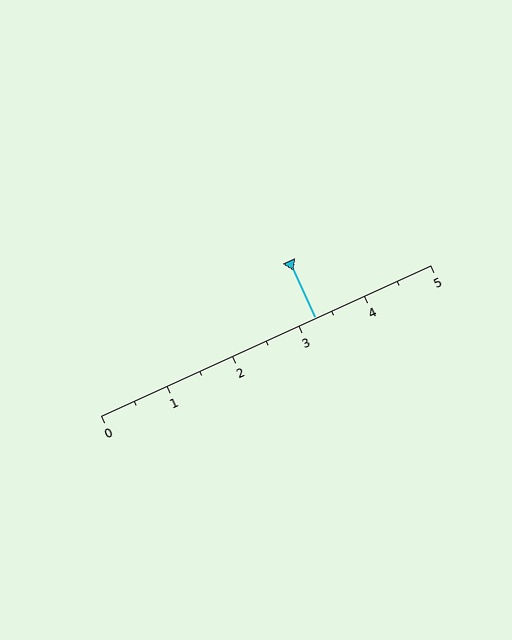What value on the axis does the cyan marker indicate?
The marker indicates approximately 3.2.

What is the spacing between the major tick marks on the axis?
The major ticks are spaced 1 apart.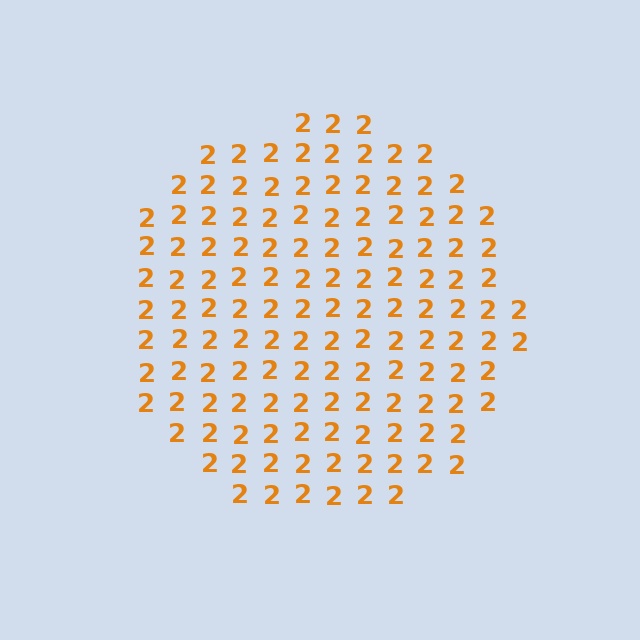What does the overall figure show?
The overall figure shows a circle.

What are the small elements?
The small elements are digit 2's.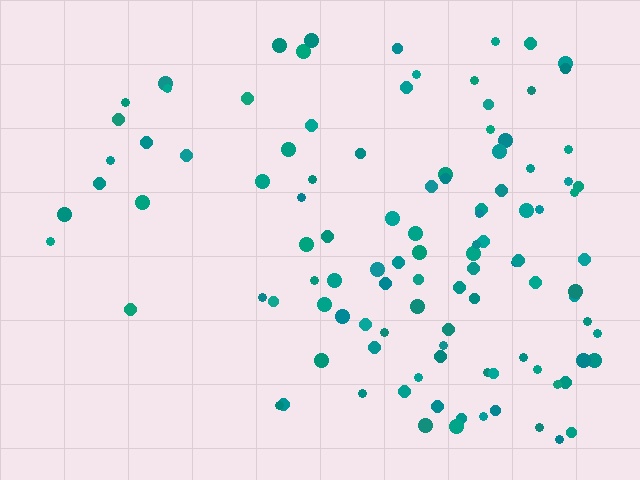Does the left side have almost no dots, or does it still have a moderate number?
Still a moderate number, just noticeably fewer than the right.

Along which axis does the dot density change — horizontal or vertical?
Horizontal.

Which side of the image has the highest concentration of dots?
The right.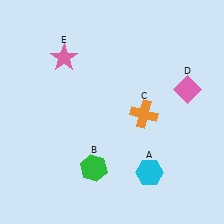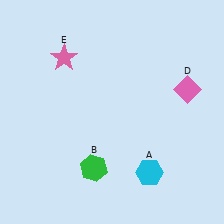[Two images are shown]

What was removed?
The orange cross (C) was removed in Image 2.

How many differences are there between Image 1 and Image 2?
There is 1 difference between the two images.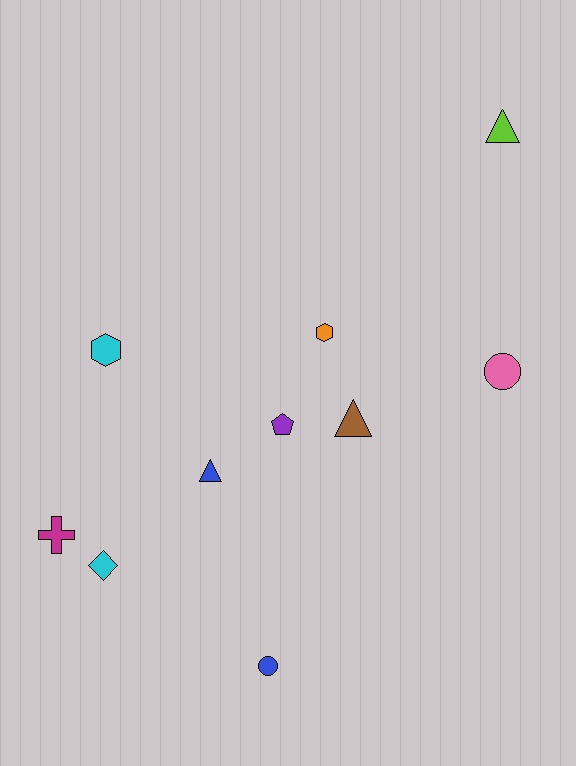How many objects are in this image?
There are 10 objects.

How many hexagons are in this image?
There are 2 hexagons.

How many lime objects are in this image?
There is 1 lime object.